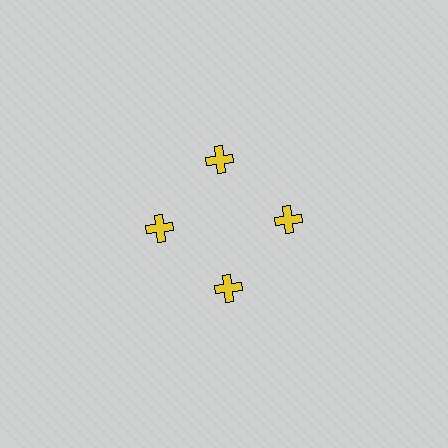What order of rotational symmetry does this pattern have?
This pattern has 4-fold rotational symmetry.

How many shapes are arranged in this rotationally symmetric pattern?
There are 4 shapes, arranged in 4 groups of 1.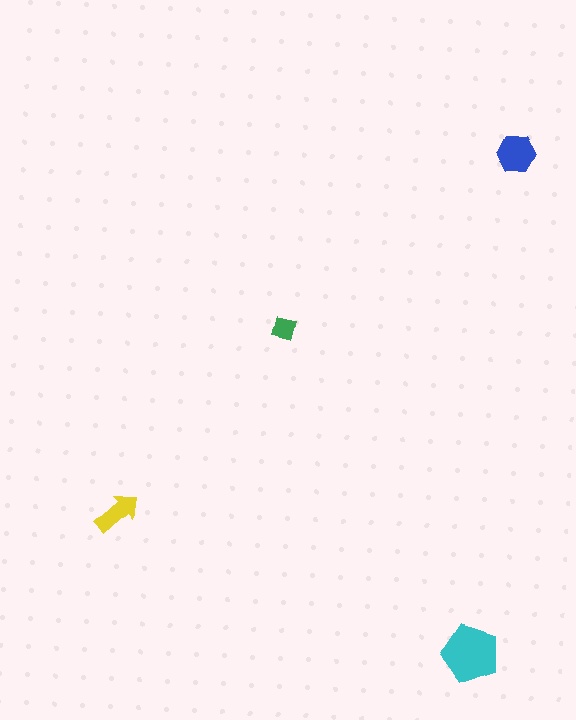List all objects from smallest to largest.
The green square, the yellow arrow, the blue hexagon, the cyan pentagon.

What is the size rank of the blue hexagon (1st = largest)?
2nd.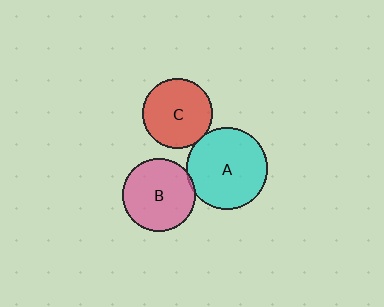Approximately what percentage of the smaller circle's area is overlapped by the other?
Approximately 5%.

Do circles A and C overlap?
Yes.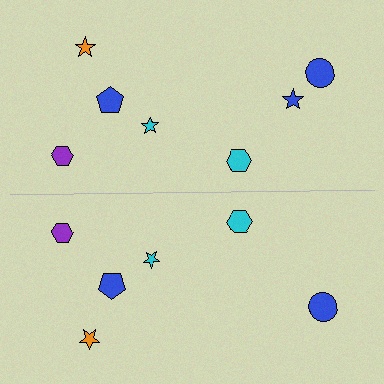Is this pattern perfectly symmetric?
No, the pattern is not perfectly symmetric. A blue star is missing from the bottom side.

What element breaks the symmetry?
A blue star is missing from the bottom side.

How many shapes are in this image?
There are 13 shapes in this image.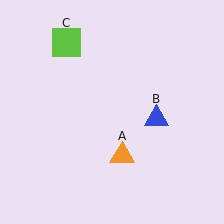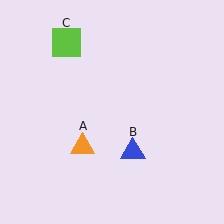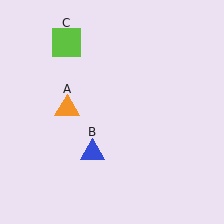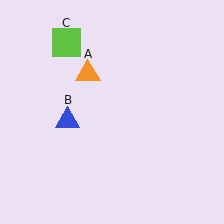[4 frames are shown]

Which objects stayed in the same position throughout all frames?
Lime square (object C) remained stationary.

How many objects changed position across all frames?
2 objects changed position: orange triangle (object A), blue triangle (object B).